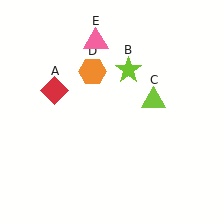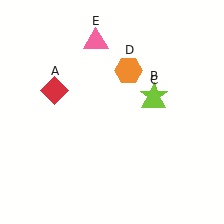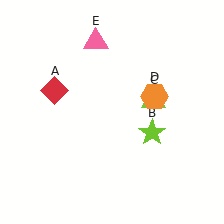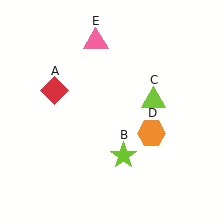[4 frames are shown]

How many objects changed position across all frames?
2 objects changed position: lime star (object B), orange hexagon (object D).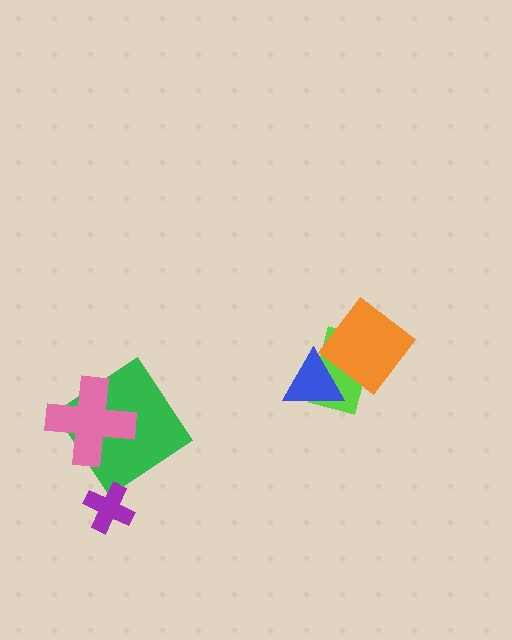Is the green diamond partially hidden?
Yes, it is partially covered by another shape.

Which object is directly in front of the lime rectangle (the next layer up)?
The orange diamond is directly in front of the lime rectangle.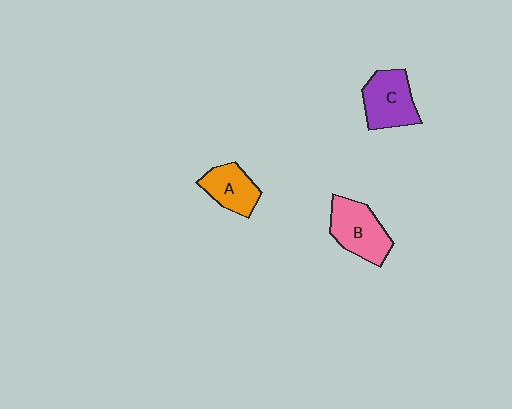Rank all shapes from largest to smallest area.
From largest to smallest: B (pink), C (purple), A (orange).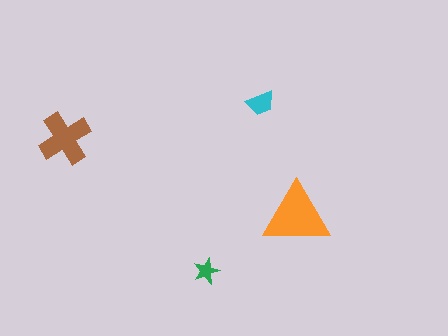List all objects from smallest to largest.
The green star, the cyan trapezoid, the brown cross, the orange triangle.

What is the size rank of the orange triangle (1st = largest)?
1st.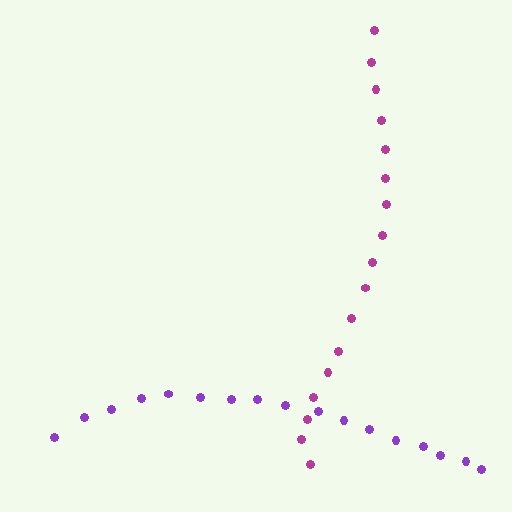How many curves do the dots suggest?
There are 2 distinct paths.